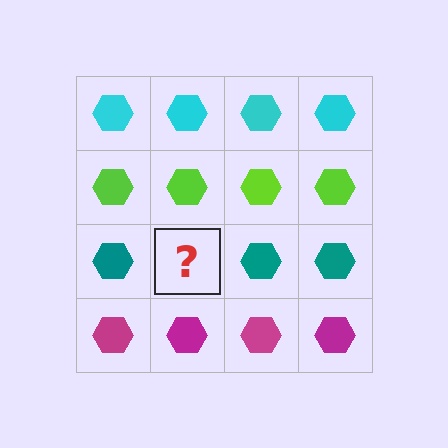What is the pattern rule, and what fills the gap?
The rule is that each row has a consistent color. The gap should be filled with a teal hexagon.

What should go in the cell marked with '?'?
The missing cell should contain a teal hexagon.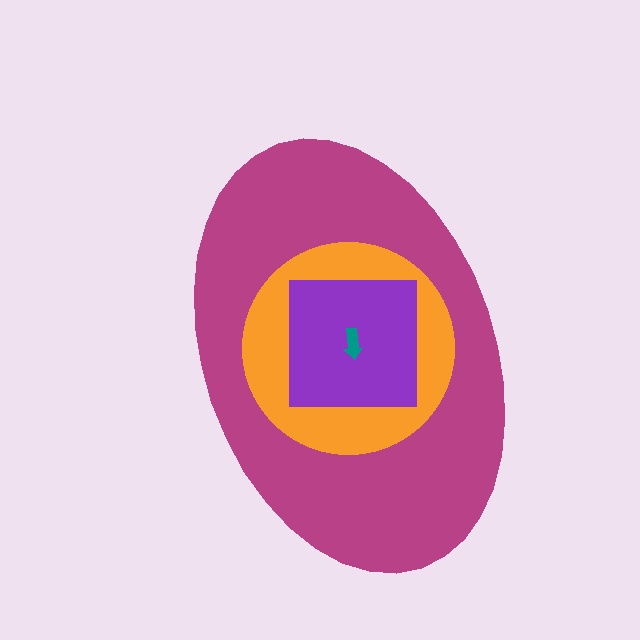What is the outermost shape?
The magenta ellipse.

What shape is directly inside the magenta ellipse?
The orange circle.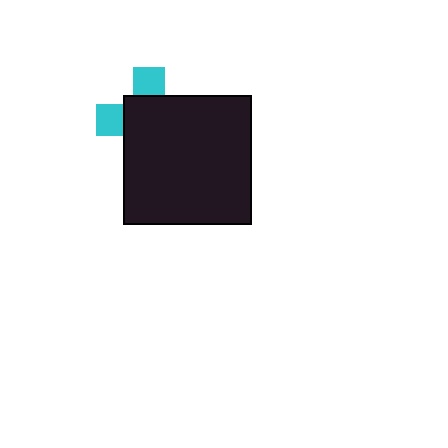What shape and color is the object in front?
The object in front is a black square.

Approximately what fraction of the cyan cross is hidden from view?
Roughly 69% of the cyan cross is hidden behind the black square.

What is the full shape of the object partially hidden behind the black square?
The partially hidden object is a cyan cross.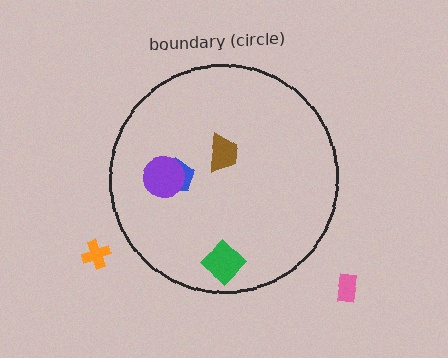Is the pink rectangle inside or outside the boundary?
Outside.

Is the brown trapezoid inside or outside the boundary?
Inside.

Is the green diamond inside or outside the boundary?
Inside.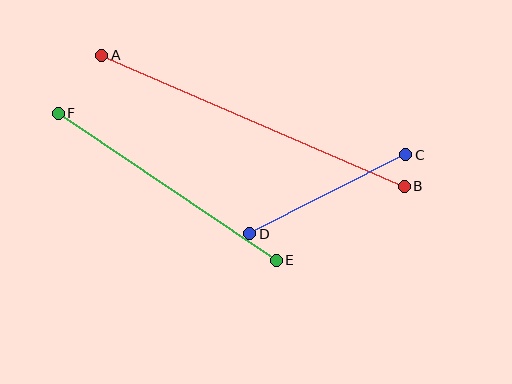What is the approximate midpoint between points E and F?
The midpoint is at approximately (167, 187) pixels.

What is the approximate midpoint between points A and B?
The midpoint is at approximately (253, 121) pixels.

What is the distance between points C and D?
The distance is approximately 175 pixels.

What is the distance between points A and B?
The distance is approximately 330 pixels.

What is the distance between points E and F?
The distance is approximately 263 pixels.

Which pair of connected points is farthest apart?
Points A and B are farthest apart.